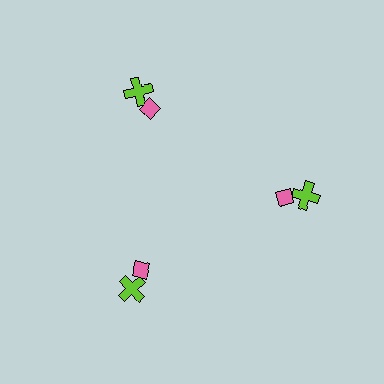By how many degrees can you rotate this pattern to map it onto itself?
The pattern maps onto itself every 120 degrees of rotation.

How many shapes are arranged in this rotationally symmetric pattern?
There are 6 shapes, arranged in 3 groups of 2.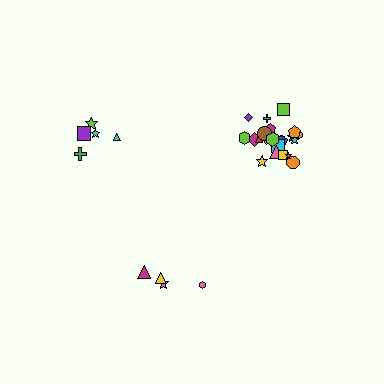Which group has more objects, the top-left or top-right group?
The top-right group.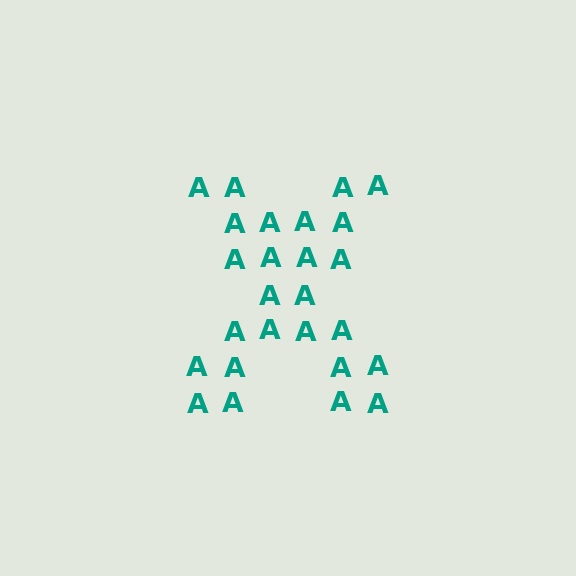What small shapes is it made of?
It is made of small letter A's.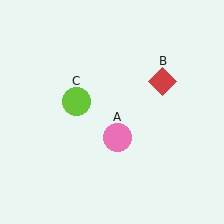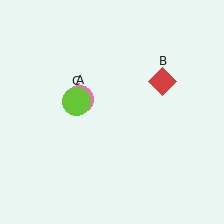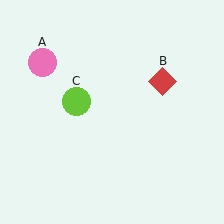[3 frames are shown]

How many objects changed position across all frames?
1 object changed position: pink circle (object A).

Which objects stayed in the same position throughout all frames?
Red diamond (object B) and lime circle (object C) remained stationary.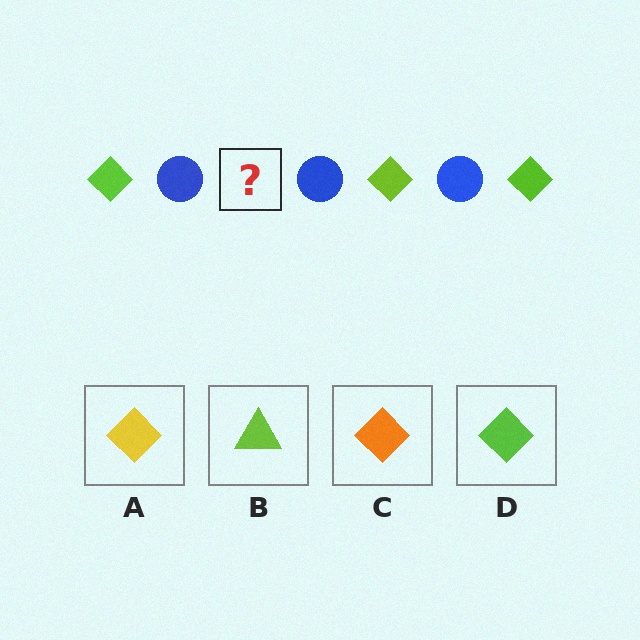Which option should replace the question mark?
Option D.